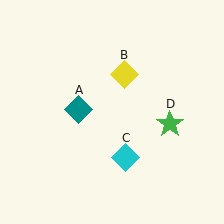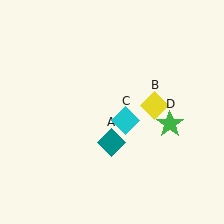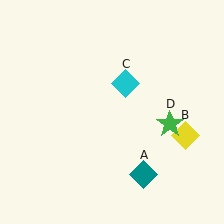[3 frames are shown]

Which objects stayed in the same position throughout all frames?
Green star (object D) remained stationary.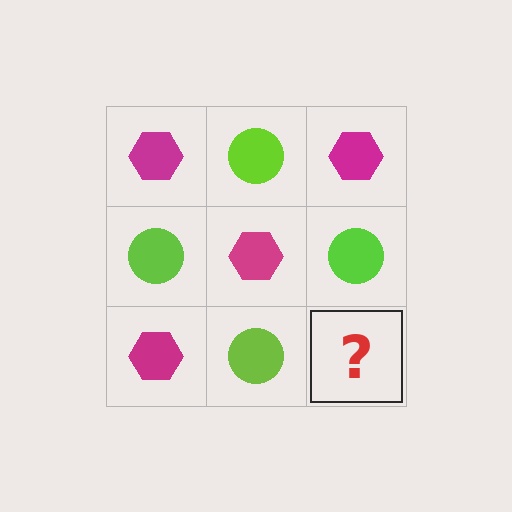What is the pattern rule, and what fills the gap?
The rule is that it alternates magenta hexagon and lime circle in a checkerboard pattern. The gap should be filled with a magenta hexagon.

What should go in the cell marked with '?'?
The missing cell should contain a magenta hexagon.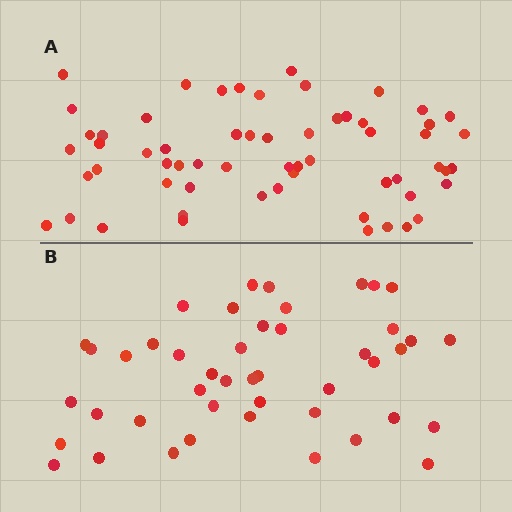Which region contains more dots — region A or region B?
Region A (the top region) has more dots.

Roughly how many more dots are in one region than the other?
Region A has approximately 15 more dots than region B.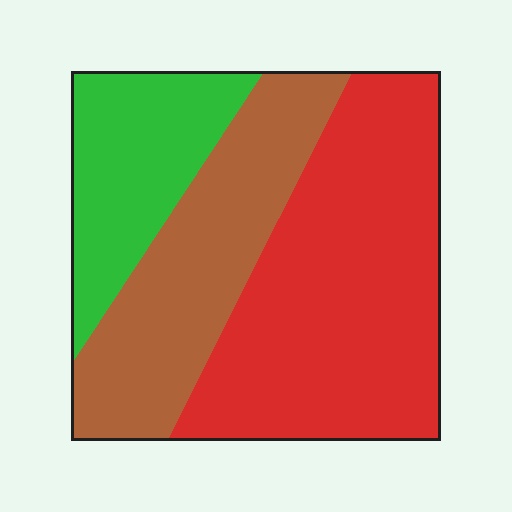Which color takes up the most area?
Red, at roughly 50%.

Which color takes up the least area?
Green, at roughly 20%.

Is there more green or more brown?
Brown.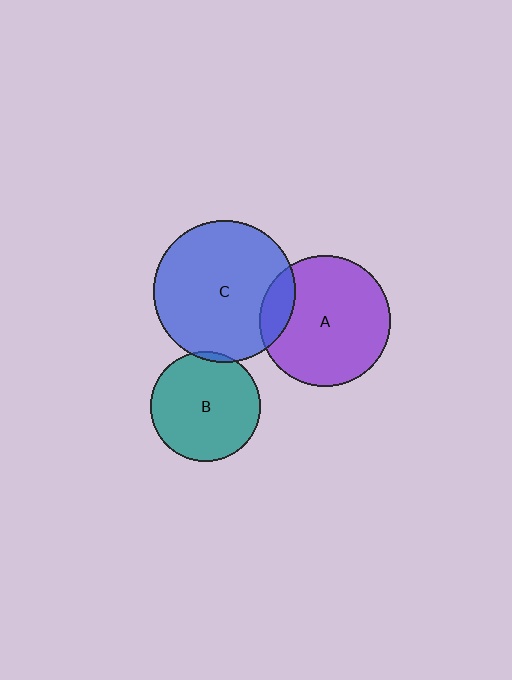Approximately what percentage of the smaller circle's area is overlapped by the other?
Approximately 5%.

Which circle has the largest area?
Circle C (blue).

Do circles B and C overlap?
Yes.